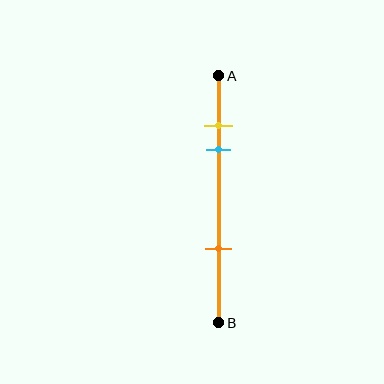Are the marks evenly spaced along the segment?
No, the marks are not evenly spaced.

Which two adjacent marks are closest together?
The yellow and cyan marks are the closest adjacent pair.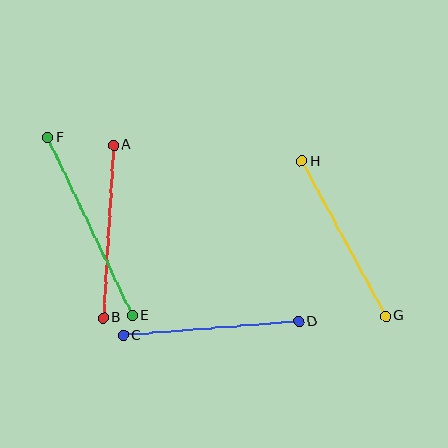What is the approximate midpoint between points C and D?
The midpoint is at approximately (211, 328) pixels.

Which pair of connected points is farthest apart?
Points E and F are farthest apart.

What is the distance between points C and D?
The distance is approximately 176 pixels.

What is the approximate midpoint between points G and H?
The midpoint is at approximately (344, 239) pixels.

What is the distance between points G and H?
The distance is approximately 176 pixels.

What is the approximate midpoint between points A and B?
The midpoint is at approximately (108, 232) pixels.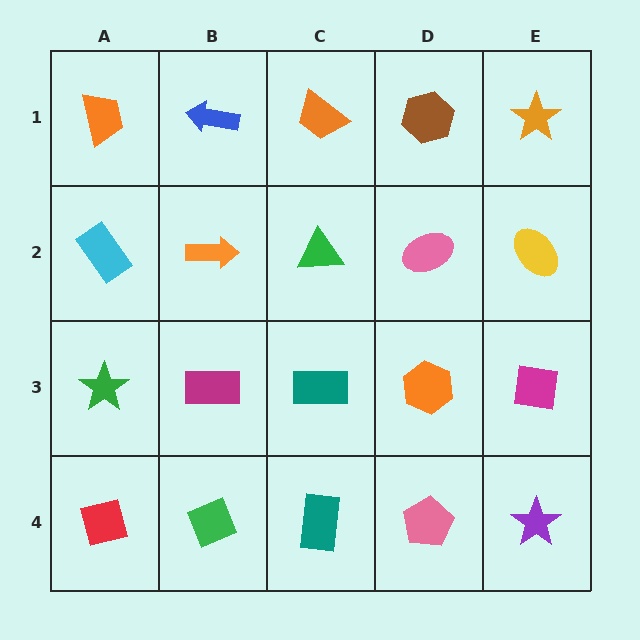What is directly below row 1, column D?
A pink ellipse.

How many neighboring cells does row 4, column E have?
2.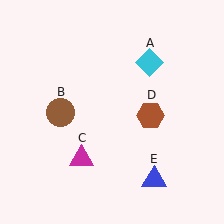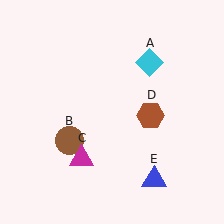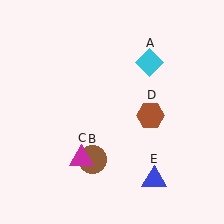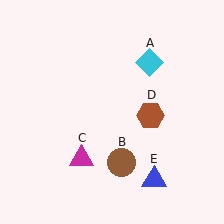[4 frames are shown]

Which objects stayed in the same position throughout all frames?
Cyan diamond (object A) and magenta triangle (object C) and brown hexagon (object D) and blue triangle (object E) remained stationary.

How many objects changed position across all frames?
1 object changed position: brown circle (object B).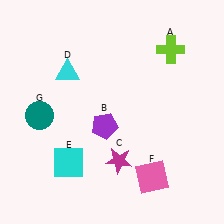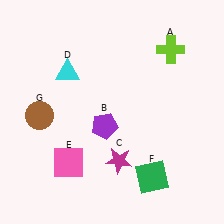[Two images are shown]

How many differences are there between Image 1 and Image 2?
There are 3 differences between the two images.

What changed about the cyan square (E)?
In Image 1, E is cyan. In Image 2, it changed to pink.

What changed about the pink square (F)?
In Image 1, F is pink. In Image 2, it changed to green.